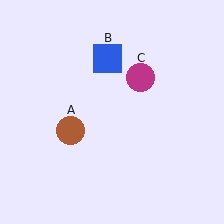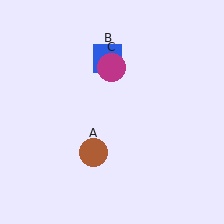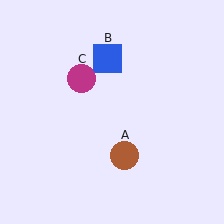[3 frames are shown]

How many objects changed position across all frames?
2 objects changed position: brown circle (object A), magenta circle (object C).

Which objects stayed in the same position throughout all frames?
Blue square (object B) remained stationary.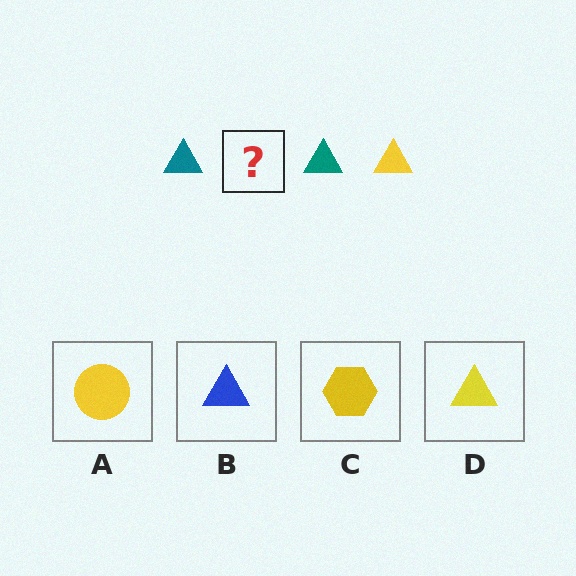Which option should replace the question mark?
Option D.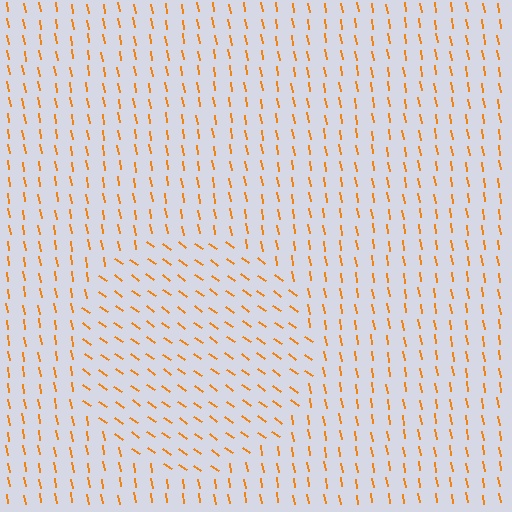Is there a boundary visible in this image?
Yes, there is a texture boundary formed by a change in line orientation.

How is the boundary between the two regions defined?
The boundary is defined purely by a change in line orientation (approximately 45 degrees difference). All lines are the same color and thickness.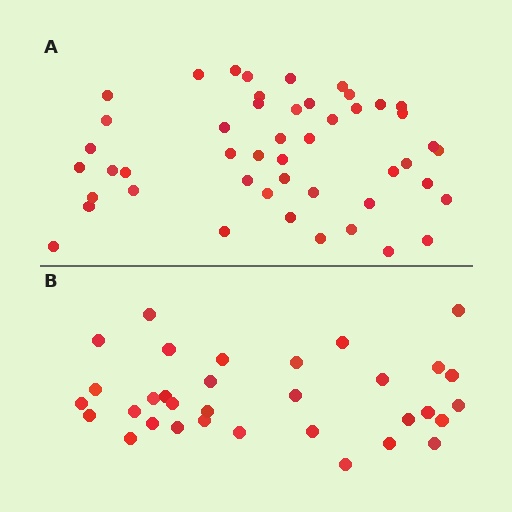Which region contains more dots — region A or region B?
Region A (the top region) has more dots.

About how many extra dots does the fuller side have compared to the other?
Region A has approximately 15 more dots than region B.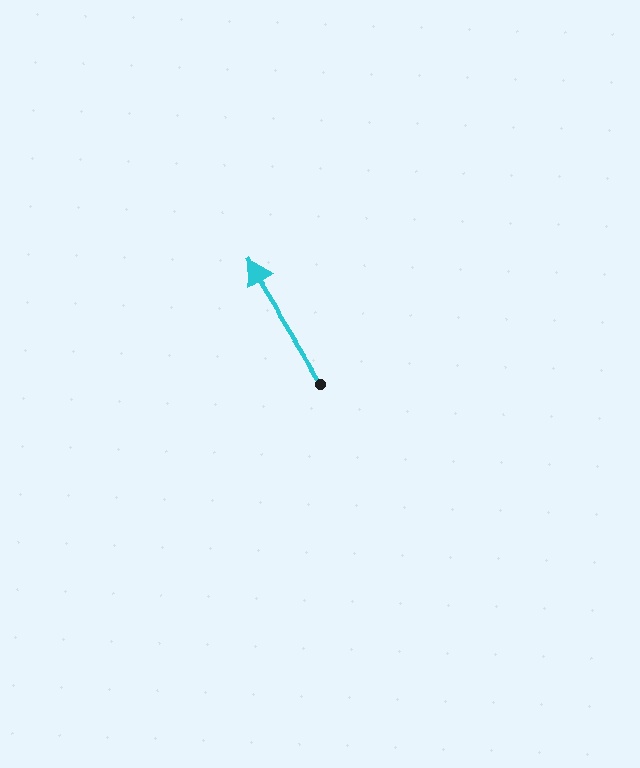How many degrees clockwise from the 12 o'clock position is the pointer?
Approximately 328 degrees.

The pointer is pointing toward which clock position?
Roughly 11 o'clock.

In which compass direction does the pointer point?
Northwest.